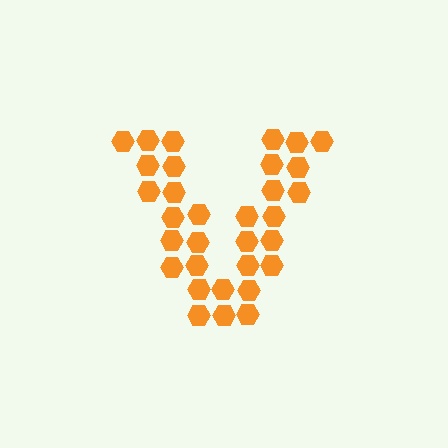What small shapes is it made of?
It is made of small hexagons.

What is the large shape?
The large shape is the letter V.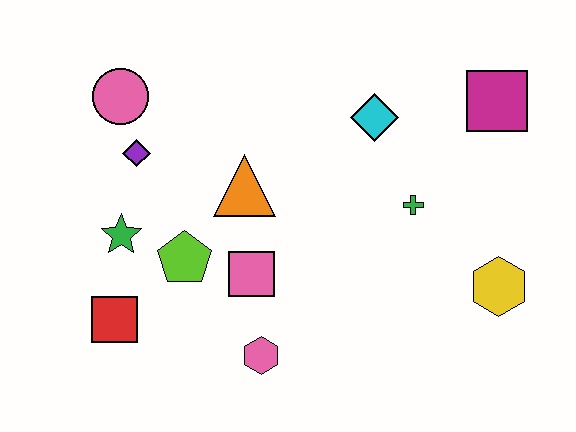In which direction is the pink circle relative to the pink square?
The pink circle is above the pink square.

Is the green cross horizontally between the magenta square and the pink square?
Yes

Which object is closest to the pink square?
The lime pentagon is closest to the pink square.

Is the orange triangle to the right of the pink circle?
Yes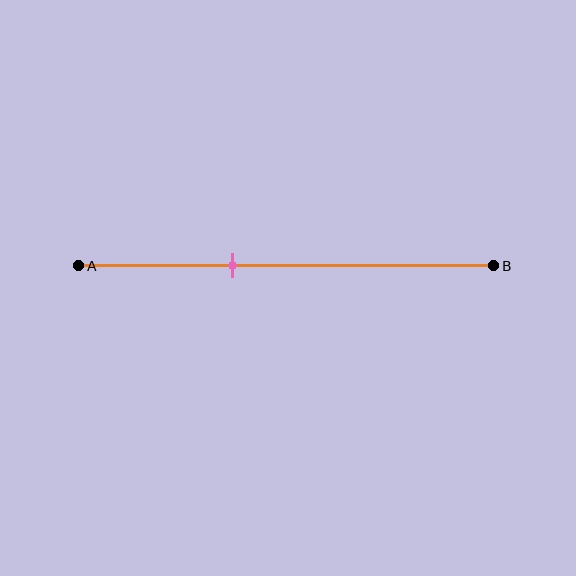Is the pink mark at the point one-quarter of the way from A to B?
No, the mark is at about 35% from A, not at the 25% one-quarter point.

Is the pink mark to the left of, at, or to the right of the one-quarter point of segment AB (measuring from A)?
The pink mark is to the right of the one-quarter point of segment AB.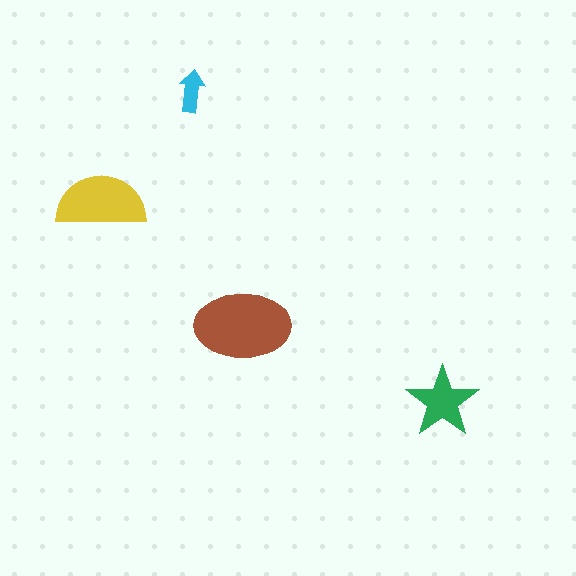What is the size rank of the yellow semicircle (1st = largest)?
2nd.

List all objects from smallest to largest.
The cyan arrow, the green star, the yellow semicircle, the brown ellipse.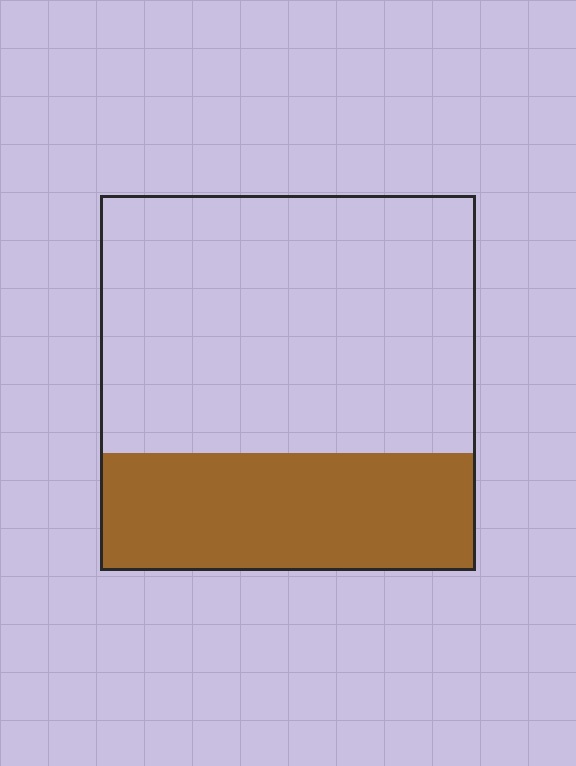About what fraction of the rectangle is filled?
About one third (1/3).